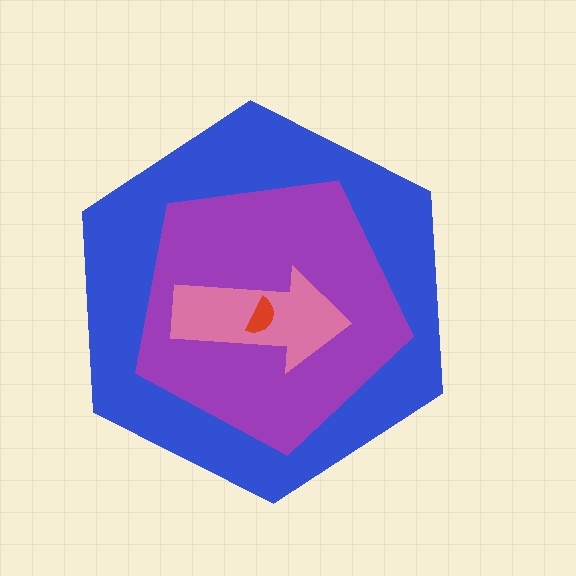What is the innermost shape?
The red semicircle.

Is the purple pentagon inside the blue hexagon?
Yes.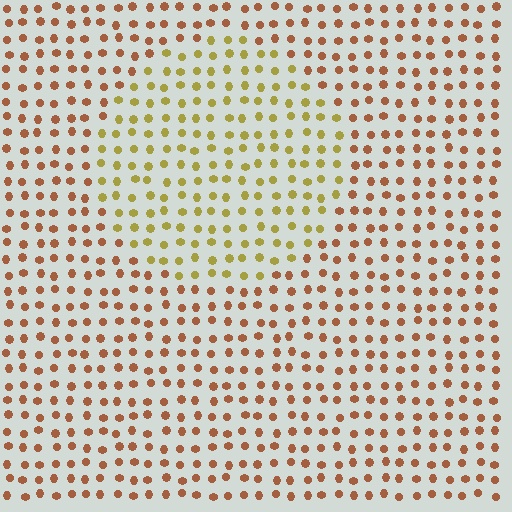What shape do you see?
I see a circle.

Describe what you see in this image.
The image is filled with small brown elements in a uniform arrangement. A circle-shaped region is visible where the elements are tinted to a slightly different hue, forming a subtle color boundary.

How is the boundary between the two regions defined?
The boundary is defined purely by a slight shift in hue (about 39 degrees). Spacing, size, and orientation are identical on both sides.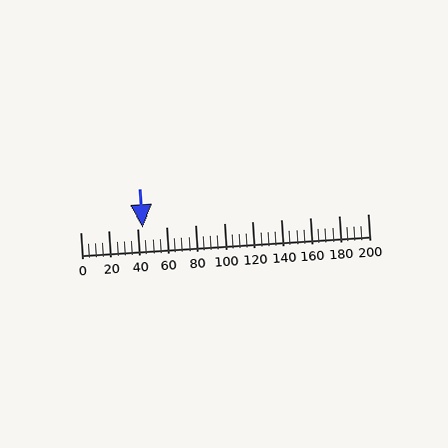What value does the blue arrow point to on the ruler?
The blue arrow points to approximately 44.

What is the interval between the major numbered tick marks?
The major tick marks are spaced 20 units apart.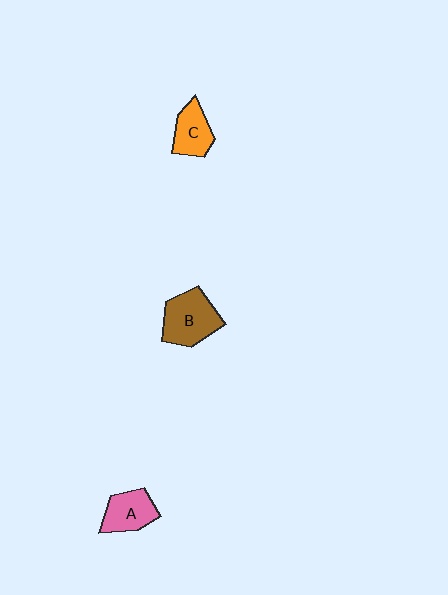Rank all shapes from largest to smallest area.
From largest to smallest: B (brown), A (pink), C (orange).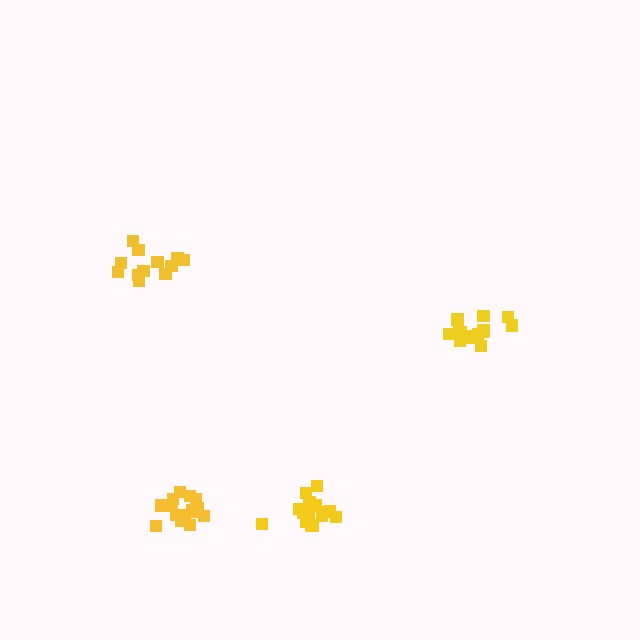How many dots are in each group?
Group 1: 12 dots, Group 2: 14 dots, Group 3: 15 dots, Group 4: 16 dots (57 total).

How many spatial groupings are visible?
There are 4 spatial groupings.